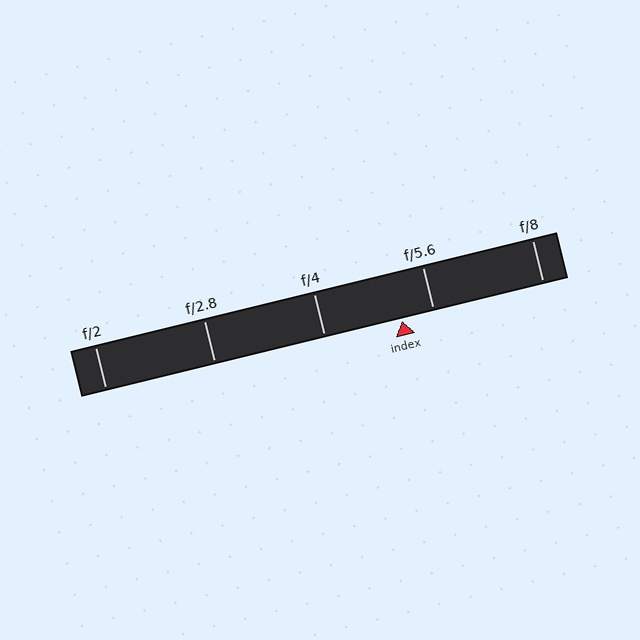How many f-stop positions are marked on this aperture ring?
There are 5 f-stop positions marked.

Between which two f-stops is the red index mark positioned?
The index mark is between f/4 and f/5.6.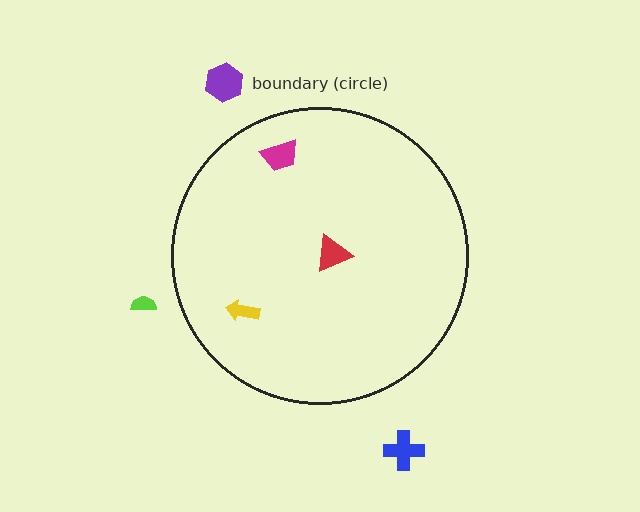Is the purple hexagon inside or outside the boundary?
Outside.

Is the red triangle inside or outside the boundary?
Inside.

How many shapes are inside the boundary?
3 inside, 3 outside.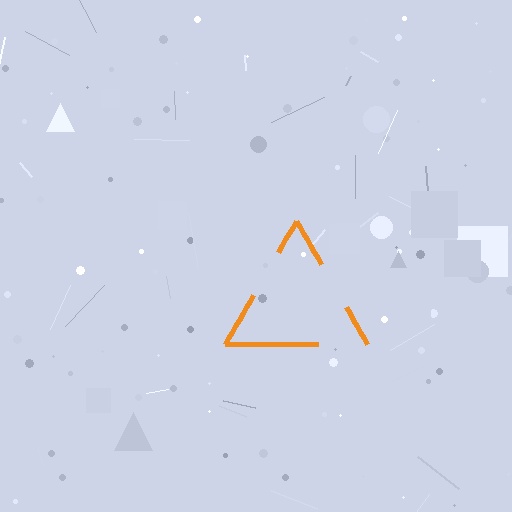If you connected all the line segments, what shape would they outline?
They would outline a triangle.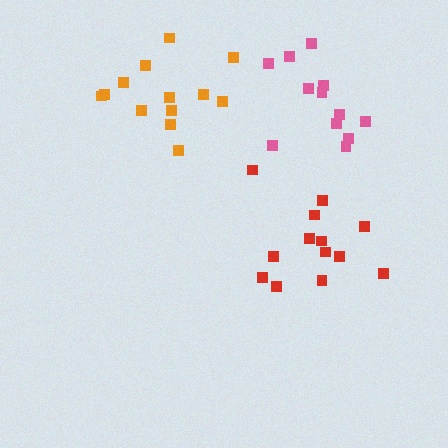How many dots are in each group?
Group 1: 13 dots, Group 2: 13 dots, Group 3: 12 dots (38 total).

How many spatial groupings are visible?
There are 3 spatial groupings.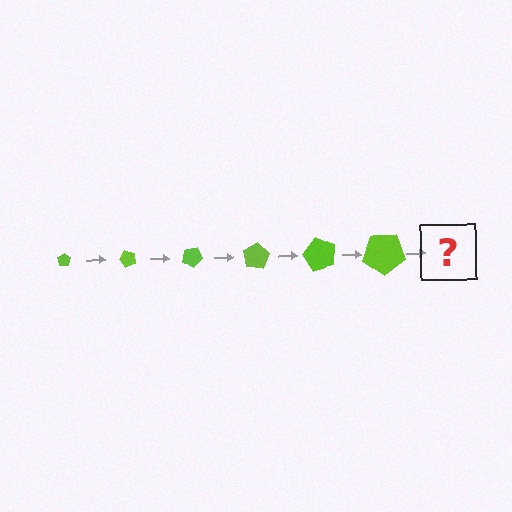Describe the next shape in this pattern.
It should be a pentagon, larger than the previous one and rotated 300 degrees from the start.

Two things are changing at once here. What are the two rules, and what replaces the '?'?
The two rules are that the pentagon grows larger each step and it rotates 50 degrees each step. The '?' should be a pentagon, larger than the previous one and rotated 300 degrees from the start.